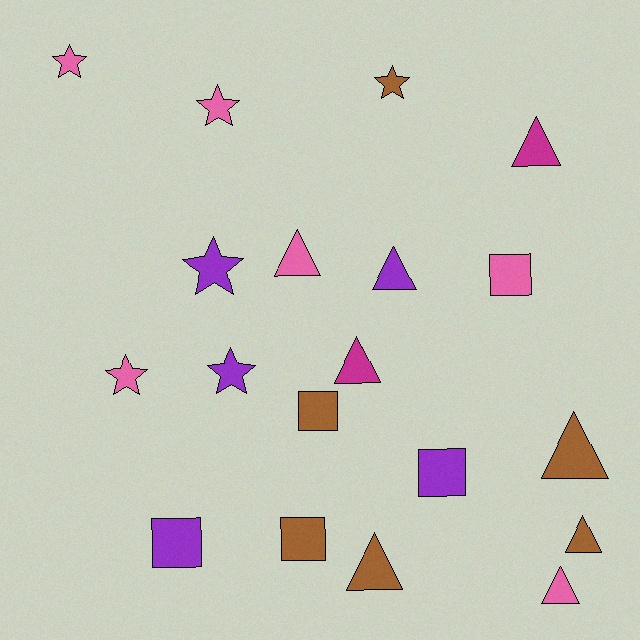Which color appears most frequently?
Brown, with 6 objects.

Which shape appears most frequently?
Triangle, with 8 objects.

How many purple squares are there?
There are 2 purple squares.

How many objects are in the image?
There are 19 objects.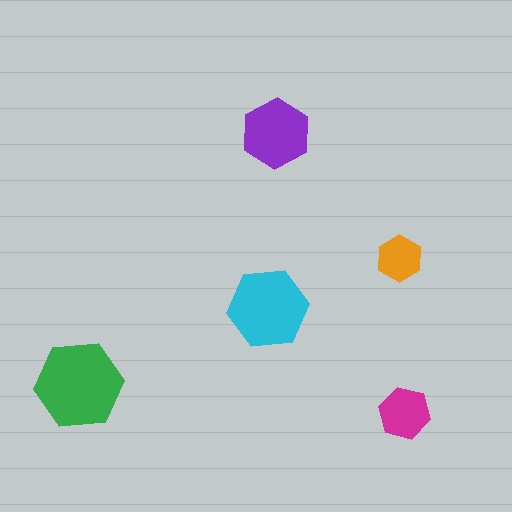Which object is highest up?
The purple hexagon is topmost.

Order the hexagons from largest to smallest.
the green one, the cyan one, the purple one, the magenta one, the orange one.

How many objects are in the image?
There are 5 objects in the image.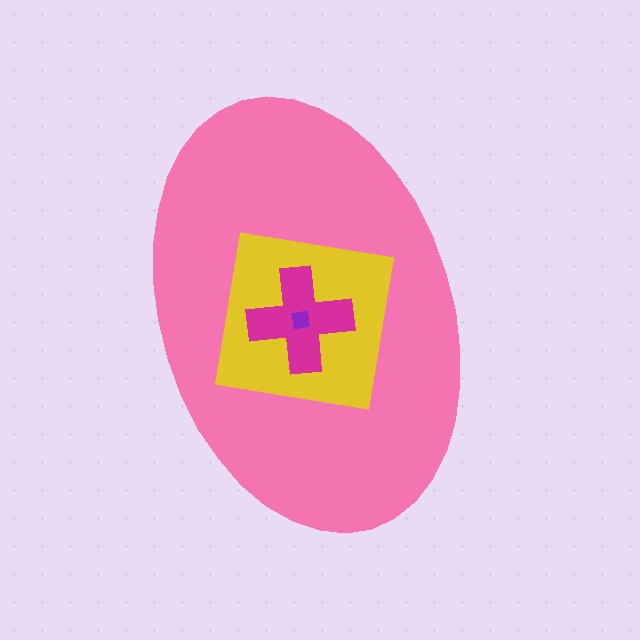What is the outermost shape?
The pink ellipse.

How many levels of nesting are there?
4.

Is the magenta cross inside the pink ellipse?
Yes.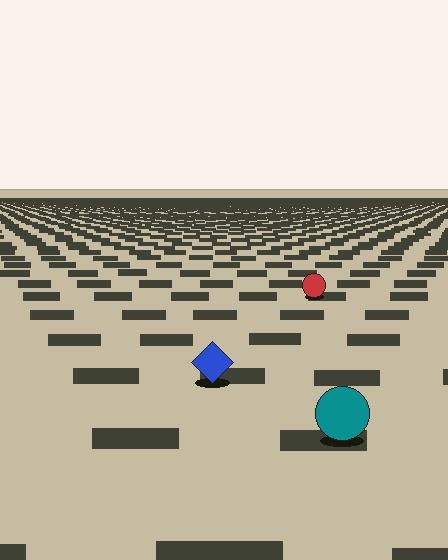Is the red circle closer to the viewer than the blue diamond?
No. The blue diamond is closer — you can tell from the texture gradient: the ground texture is coarser near it.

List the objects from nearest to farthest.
From nearest to farthest: the teal circle, the blue diamond, the red circle.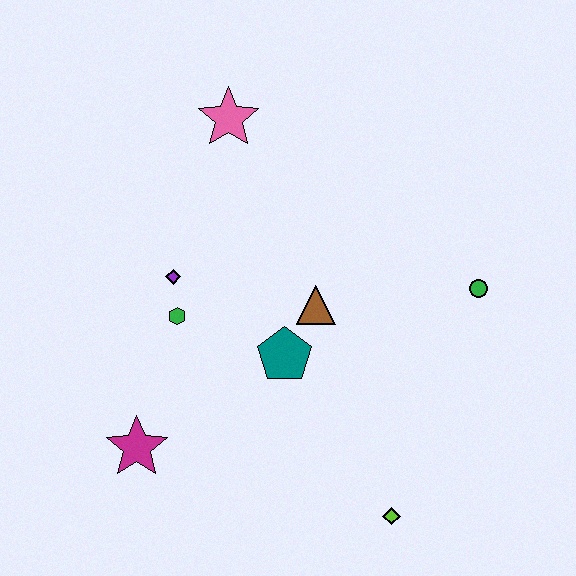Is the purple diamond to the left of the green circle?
Yes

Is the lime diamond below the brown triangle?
Yes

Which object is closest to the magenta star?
The green hexagon is closest to the magenta star.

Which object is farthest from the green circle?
The magenta star is farthest from the green circle.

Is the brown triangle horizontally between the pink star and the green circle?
Yes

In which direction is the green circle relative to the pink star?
The green circle is to the right of the pink star.